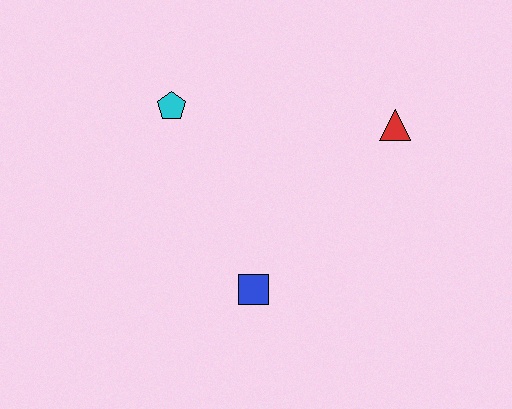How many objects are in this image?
There are 3 objects.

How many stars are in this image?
There are no stars.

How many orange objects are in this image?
There are no orange objects.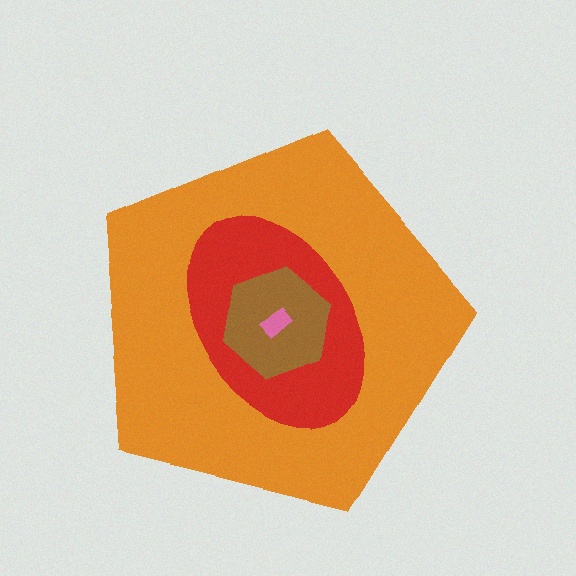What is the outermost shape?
The orange pentagon.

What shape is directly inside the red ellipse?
The brown hexagon.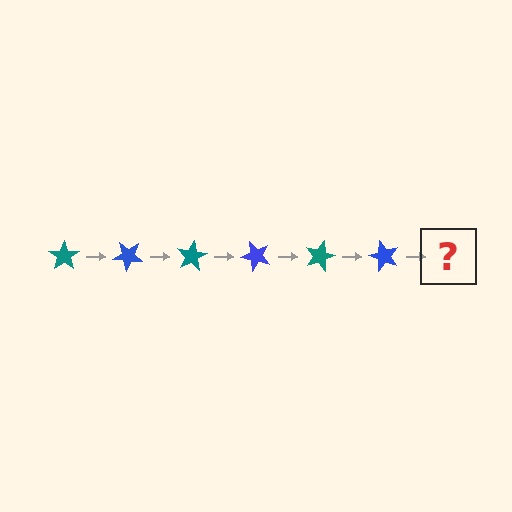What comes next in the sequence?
The next element should be a teal star, rotated 240 degrees from the start.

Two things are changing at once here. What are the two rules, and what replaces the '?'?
The two rules are that it rotates 40 degrees each step and the color cycles through teal and blue. The '?' should be a teal star, rotated 240 degrees from the start.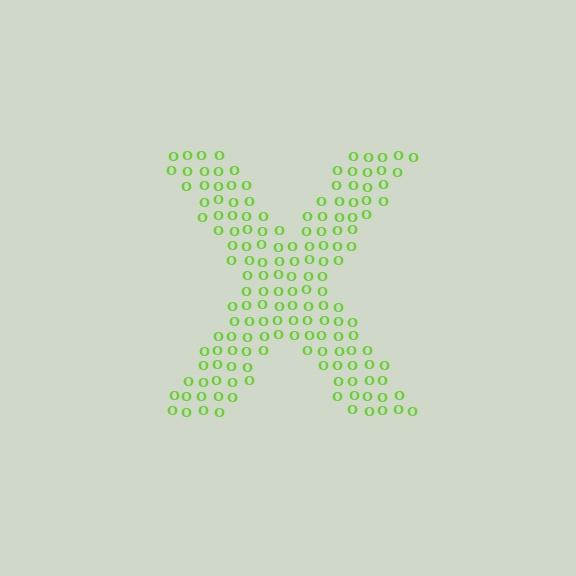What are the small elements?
The small elements are letter O's.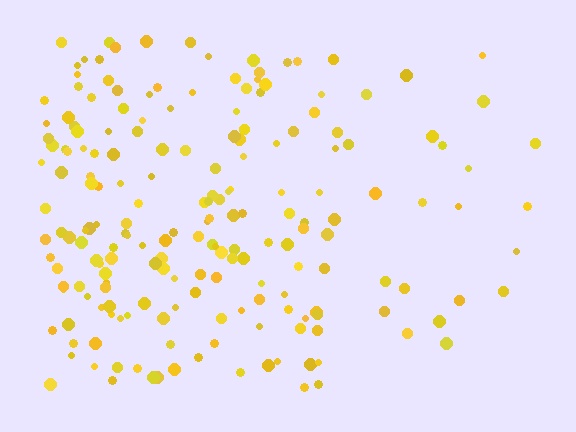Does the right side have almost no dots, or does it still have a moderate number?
Still a moderate number, just noticeably fewer than the left.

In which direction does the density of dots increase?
From right to left, with the left side densest.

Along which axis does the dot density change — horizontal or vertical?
Horizontal.